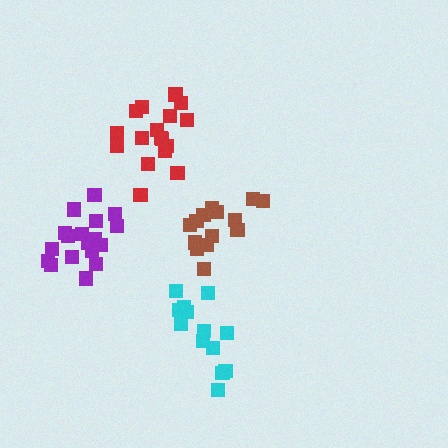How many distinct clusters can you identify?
There are 4 distinct clusters.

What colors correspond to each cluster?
The clusters are colored: brown, red, purple, cyan.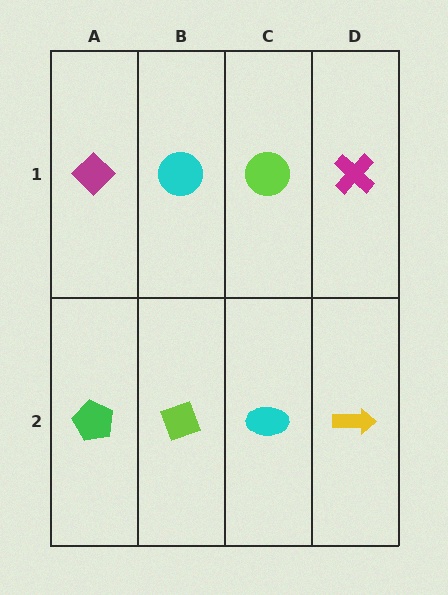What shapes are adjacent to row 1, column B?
A lime diamond (row 2, column B), a magenta diamond (row 1, column A), a lime circle (row 1, column C).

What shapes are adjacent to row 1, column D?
A yellow arrow (row 2, column D), a lime circle (row 1, column C).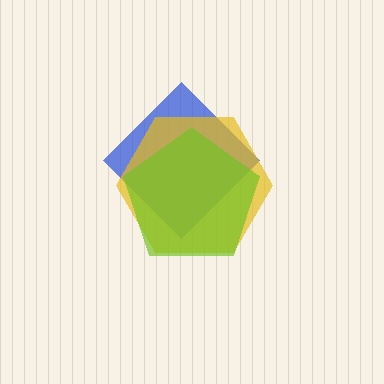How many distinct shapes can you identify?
There are 3 distinct shapes: a blue diamond, a yellow hexagon, a lime pentagon.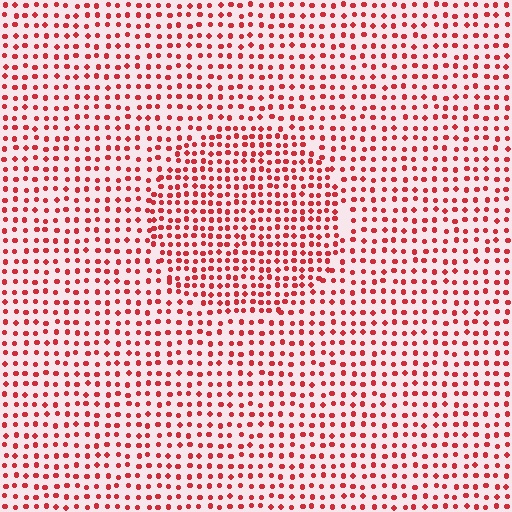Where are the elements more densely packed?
The elements are more densely packed inside the circle boundary.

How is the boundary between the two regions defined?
The boundary is defined by a change in element density (approximately 1.5x ratio). All elements are the same color, size, and shape.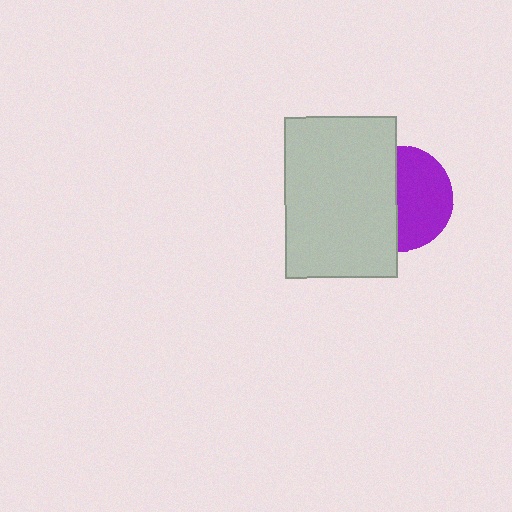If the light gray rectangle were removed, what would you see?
You would see the complete purple circle.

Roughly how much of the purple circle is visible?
About half of it is visible (roughly 54%).